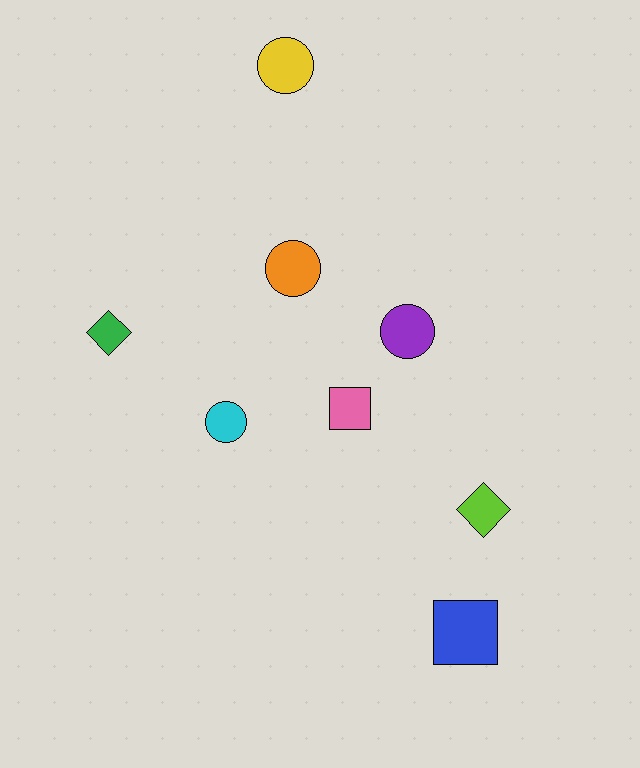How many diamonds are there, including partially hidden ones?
There are 2 diamonds.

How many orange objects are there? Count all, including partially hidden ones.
There is 1 orange object.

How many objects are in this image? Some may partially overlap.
There are 8 objects.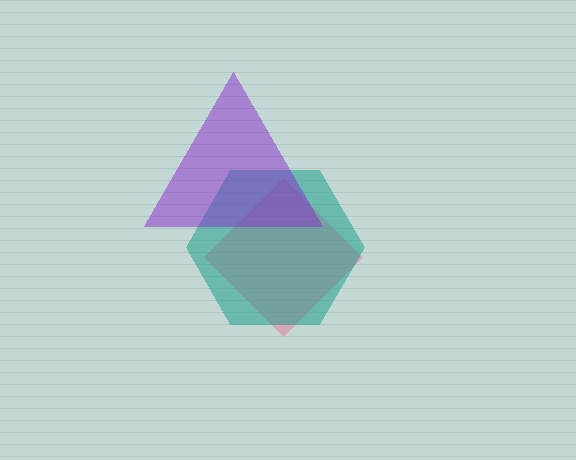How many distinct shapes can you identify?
There are 3 distinct shapes: a pink diamond, a teal hexagon, a purple triangle.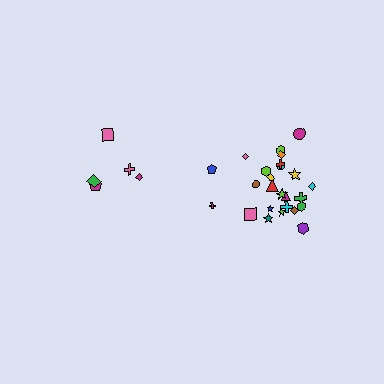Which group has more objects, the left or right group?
The right group.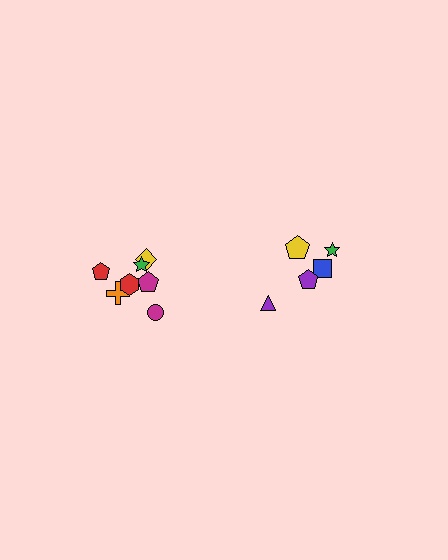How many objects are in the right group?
There are 5 objects.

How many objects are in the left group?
There are 7 objects.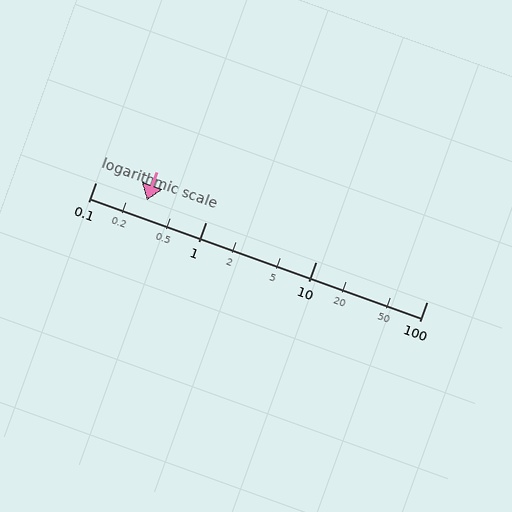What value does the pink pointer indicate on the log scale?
The pointer indicates approximately 0.29.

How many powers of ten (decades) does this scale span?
The scale spans 3 decades, from 0.1 to 100.